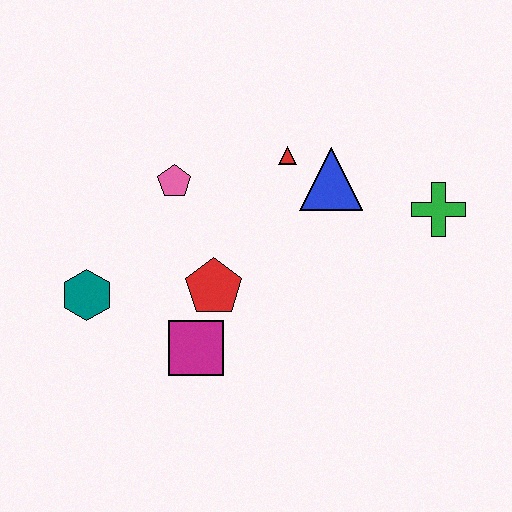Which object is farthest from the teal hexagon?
The green cross is farthest from the teal hexagon.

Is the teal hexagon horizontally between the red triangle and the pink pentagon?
No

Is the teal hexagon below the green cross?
Yes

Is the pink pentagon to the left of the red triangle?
Yes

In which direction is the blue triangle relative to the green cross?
The blue triangle is to the left of the green cross.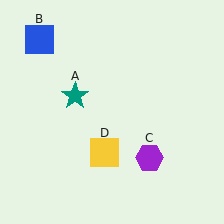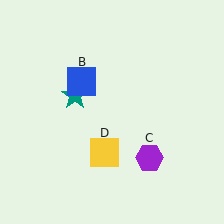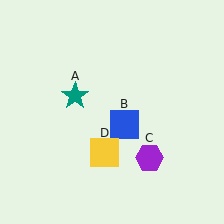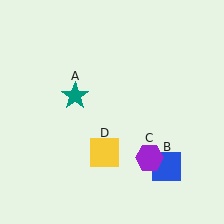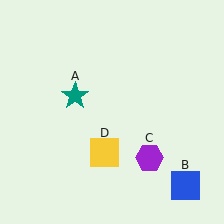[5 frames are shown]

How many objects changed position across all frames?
1 object changed position: blue square (object B).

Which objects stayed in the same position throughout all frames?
Teal star (object A) and purple hexagon (object C) and yellow square (object D) remained stationary.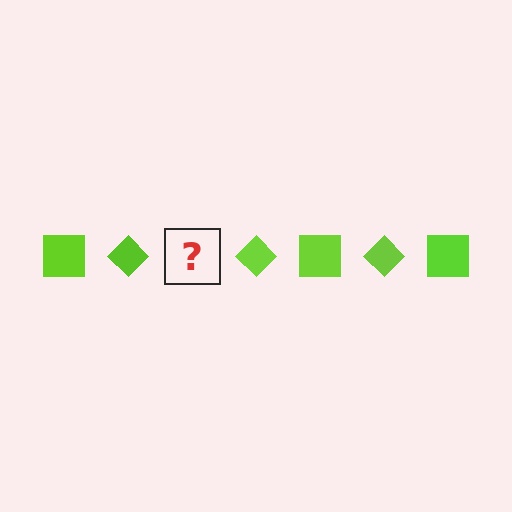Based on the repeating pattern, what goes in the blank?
The blank should be a lime square.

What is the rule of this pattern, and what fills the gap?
The rule is that the pattern cycles through square, diamond shapes in lime. The gap should be filled with a lime square.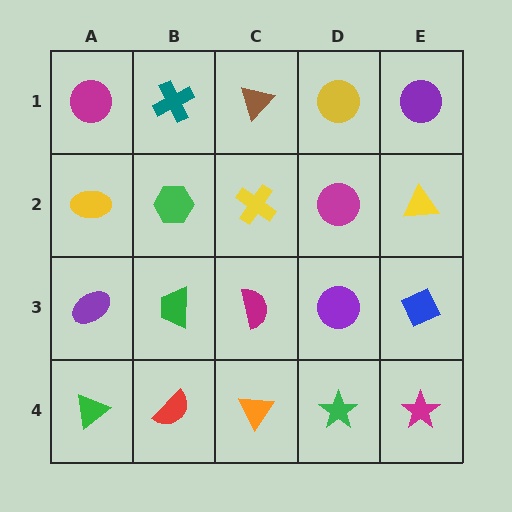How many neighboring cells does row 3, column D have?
4.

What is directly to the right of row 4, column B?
An orange triangle.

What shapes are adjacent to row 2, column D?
A yellow circle (row 1, column D), a purple circle (row 3, column D), a yellow cross (row 2, column C), a yellow triangle (row 2, column E).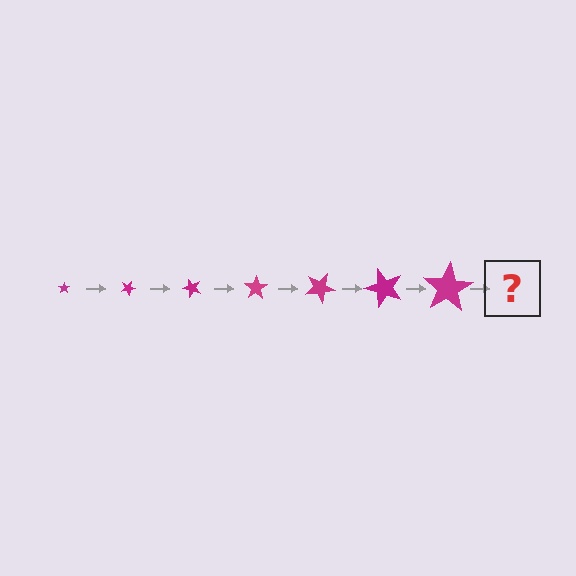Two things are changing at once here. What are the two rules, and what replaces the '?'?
The two rules are that the star grows larger each step and it rotates 25 degrees each step. The '?' should be a star, larger than the previous one and rotated 175 degrees from the start.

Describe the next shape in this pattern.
It should be a star, larger than the previous one and rotated 175 degrees from the start.